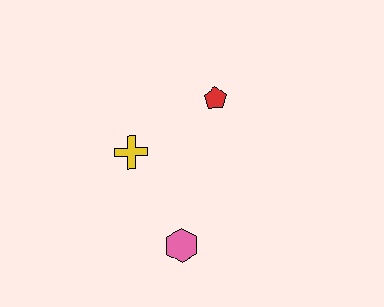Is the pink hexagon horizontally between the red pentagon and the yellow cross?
Yes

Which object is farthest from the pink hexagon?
The red pentagon is farthest from the pink hexagon.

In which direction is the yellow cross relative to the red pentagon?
The yellow cross is to the left of the red pentagon.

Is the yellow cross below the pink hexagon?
No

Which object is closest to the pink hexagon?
The yellow cross is closest to the pink hexagon.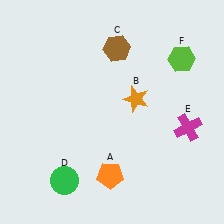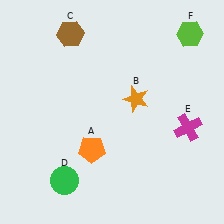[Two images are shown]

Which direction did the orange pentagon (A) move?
The orange pentagon (A) moved up.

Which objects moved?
The objects that moved are: the orange pentagon (A), the brown hexagon (C), the lime hexagon (F).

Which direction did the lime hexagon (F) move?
The lime hexagon (F) moved up.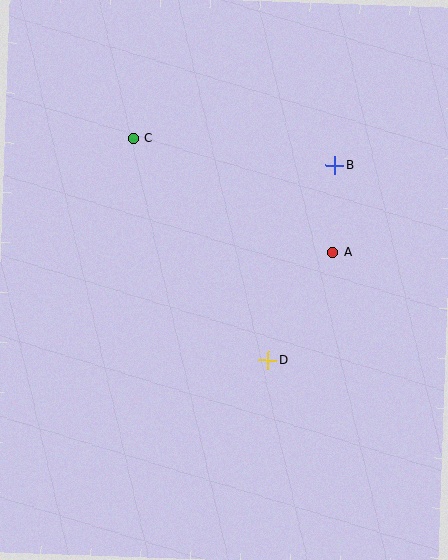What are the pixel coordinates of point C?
Point C is at (133, 138).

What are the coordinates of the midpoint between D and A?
The midpoint between D and A is at (300, 306).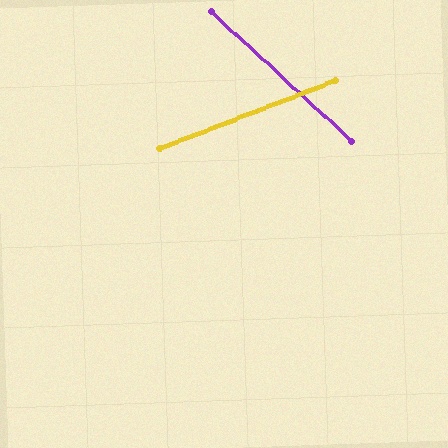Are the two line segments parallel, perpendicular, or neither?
Neither parallel nor perpendicular — they differ by about 64°.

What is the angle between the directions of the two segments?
Approximately 64 degrees.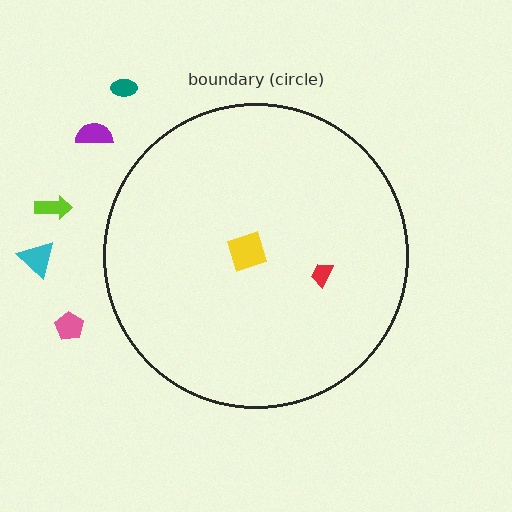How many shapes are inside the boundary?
2 inside, 5 outside.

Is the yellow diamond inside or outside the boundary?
Inside.